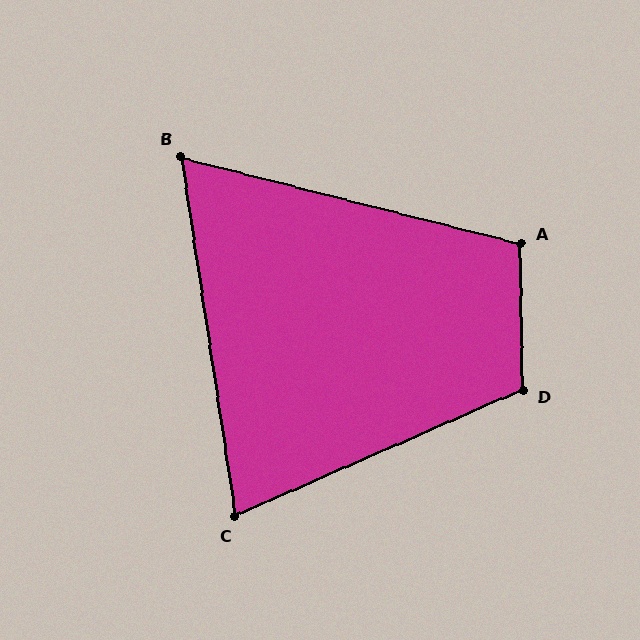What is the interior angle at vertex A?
Approximately 105 degrees (obtuse).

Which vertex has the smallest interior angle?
B, at approximately 67 degrees.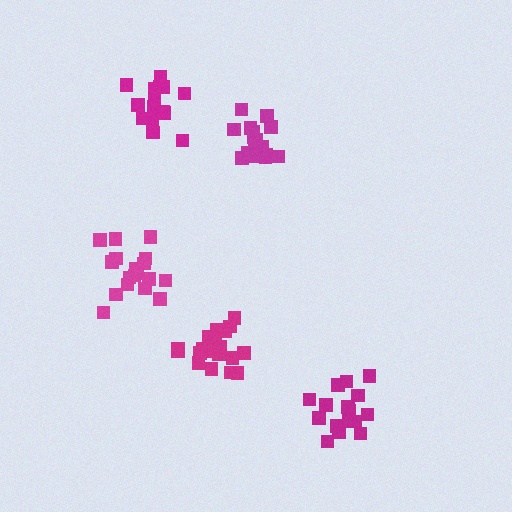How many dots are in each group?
Group 1: 16 dots, Group 2: 15 dots, Group 3: 19 dots, Group 4: 18 dots, Group 5: 16 dots (84 total).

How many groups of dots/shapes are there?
There are 5 groups.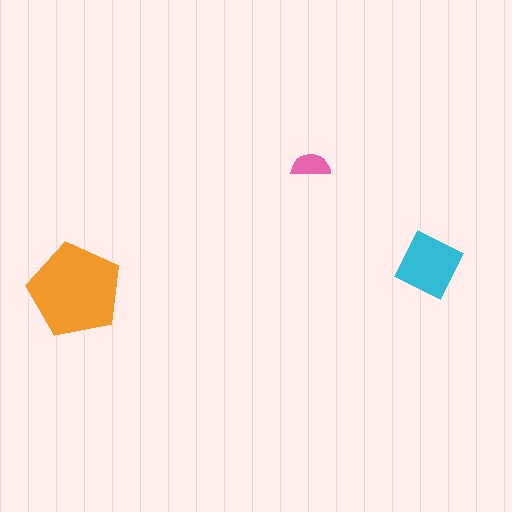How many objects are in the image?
There are 3 objects in the image.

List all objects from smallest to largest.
The pink semicircle, the cyan diamond, the orange pentagon.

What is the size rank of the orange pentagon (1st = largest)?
1st.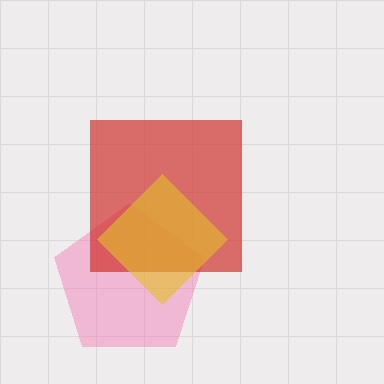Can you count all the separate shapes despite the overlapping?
Yes, there are 3 separate shapes.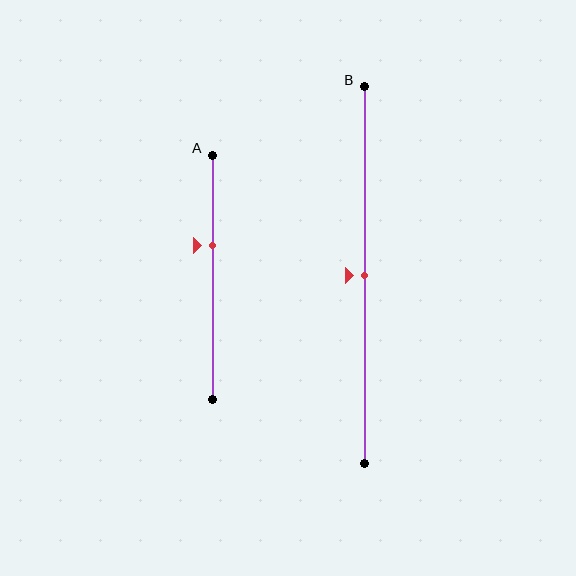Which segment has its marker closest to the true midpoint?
Segment B has its marker closest to the true midpoint.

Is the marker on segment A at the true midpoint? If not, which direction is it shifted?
No, the marker on segment A is shifted upward by about 13% of the segment length.